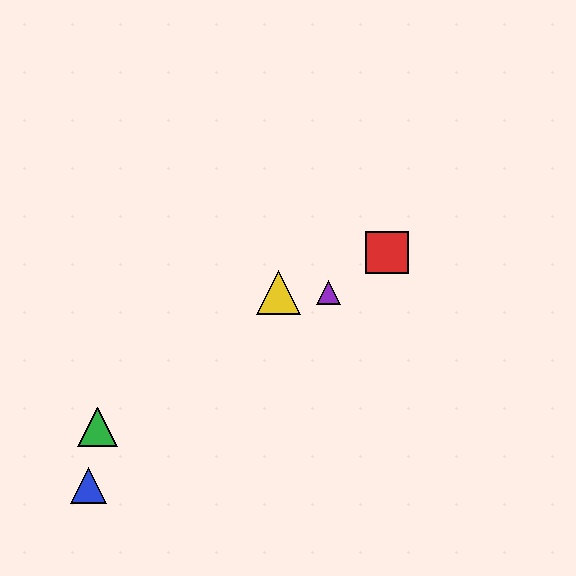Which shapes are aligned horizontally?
The yellow triangle, the purple triangle are aligned horizontally.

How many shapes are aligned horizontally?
2 shapes (the yellow triangle, the purple triangle) are aligned horizontally.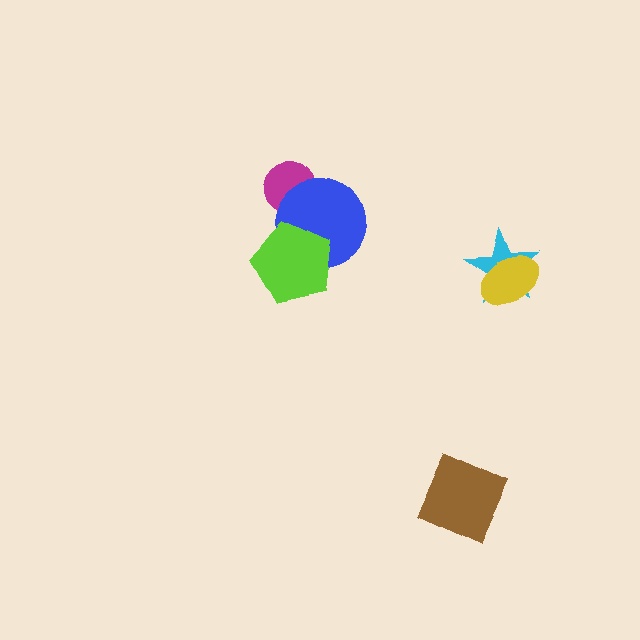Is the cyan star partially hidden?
Yes, it is partially covered by another shape.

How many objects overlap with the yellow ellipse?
1 object overlaps with the yellow ellipse.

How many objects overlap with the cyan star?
1 object overlaps with the cyan star.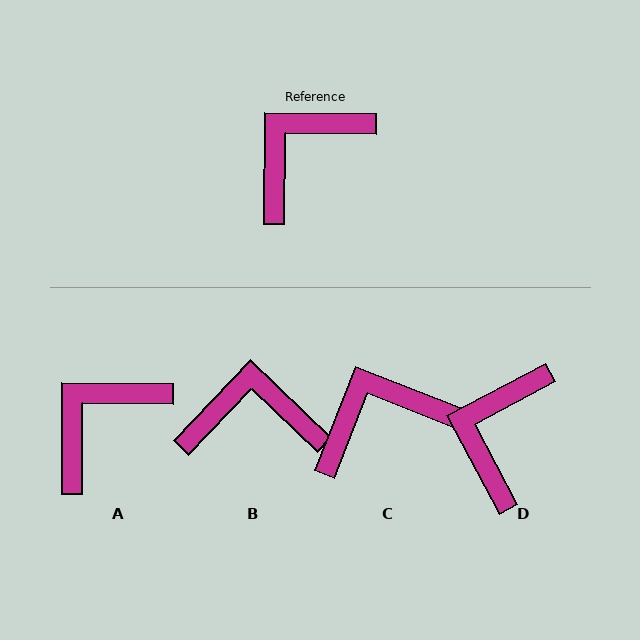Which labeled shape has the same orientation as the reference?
A.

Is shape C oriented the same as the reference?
No, it is off by about 21 degrees.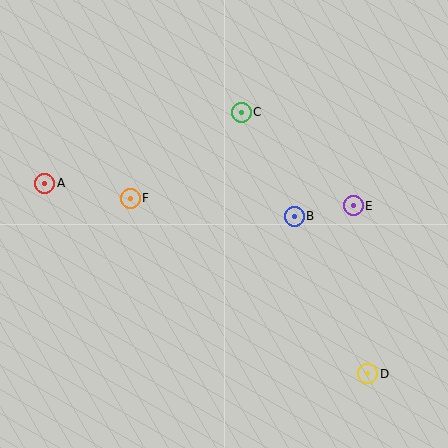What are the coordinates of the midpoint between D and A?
The midpoint between D and A is at (206, 278).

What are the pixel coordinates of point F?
Point F is at (130, 198).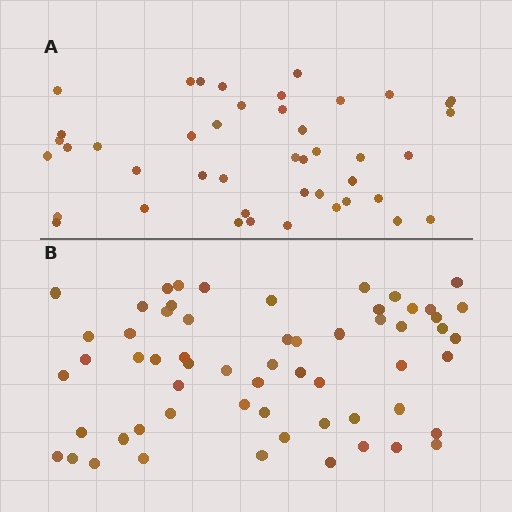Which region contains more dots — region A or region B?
Region B (the bottom region) has more dots.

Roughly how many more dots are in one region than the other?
Region B has approximately 15 more dots than region A.